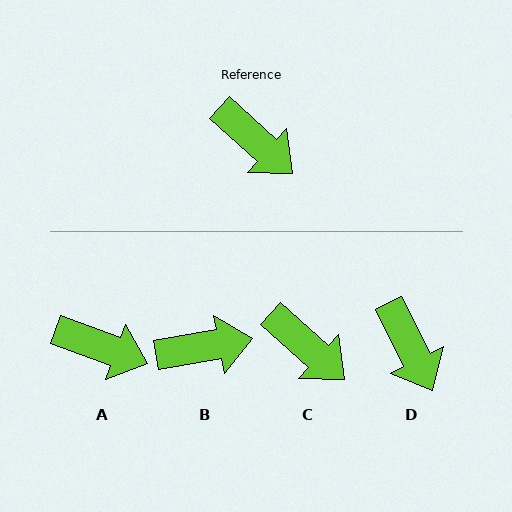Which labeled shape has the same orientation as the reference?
C.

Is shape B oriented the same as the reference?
No, it is off by about 52 degrees.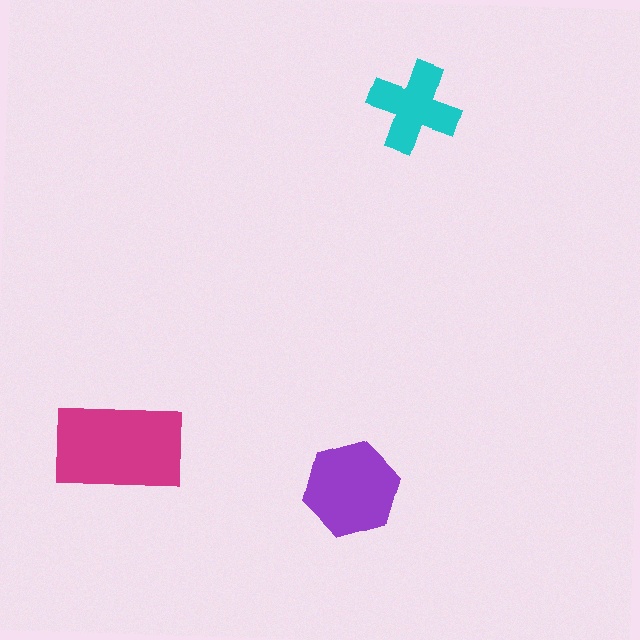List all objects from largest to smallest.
The magenta rectangle, the purple hexagon, the cyan cross.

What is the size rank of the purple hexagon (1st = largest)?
2nd.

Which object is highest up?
The cyan cross is topmost.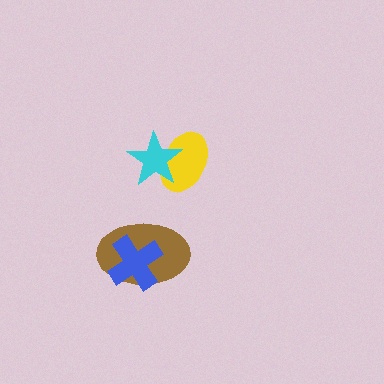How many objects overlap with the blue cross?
1 object overlaps with the blue cross.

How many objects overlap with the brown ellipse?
1 object overlaps with the brown ellipse.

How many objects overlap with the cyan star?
1 object overlaps with the cyan star.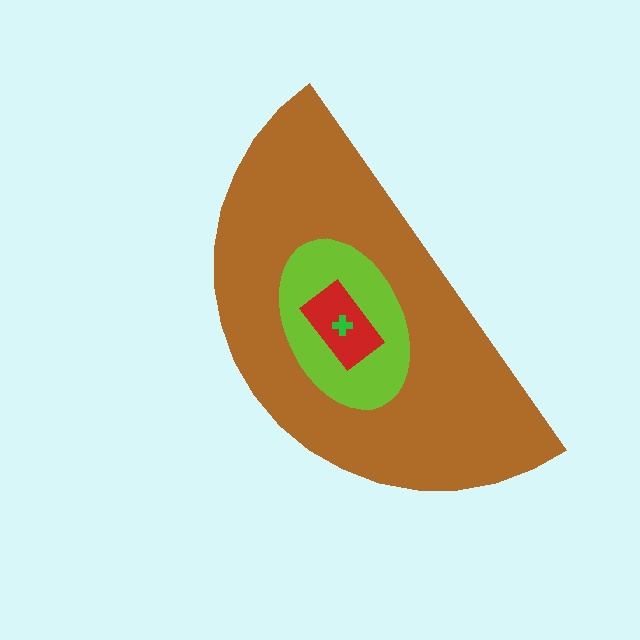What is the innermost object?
The green cross.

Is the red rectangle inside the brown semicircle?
Yes.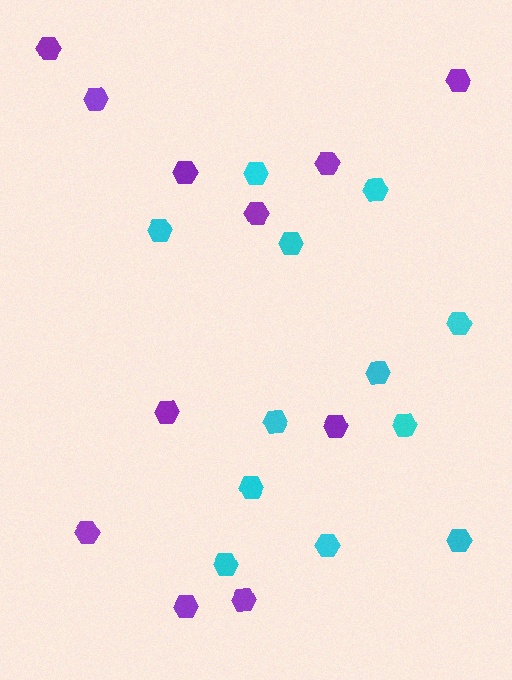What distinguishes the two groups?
There are 2 groups: one group of purple hexagons (11) and one group of cyan hexagons (12).